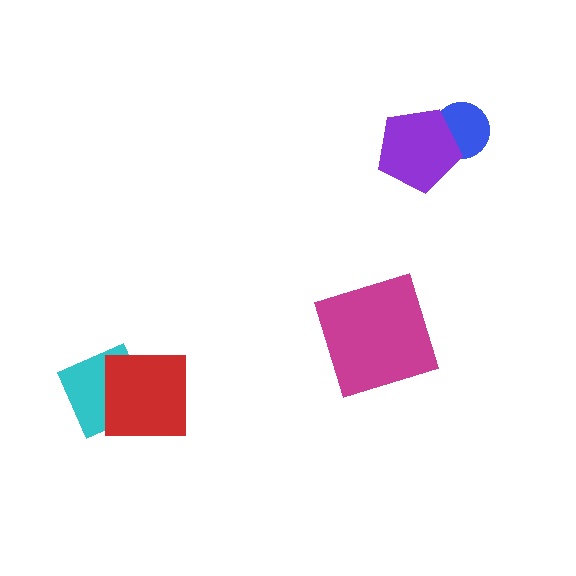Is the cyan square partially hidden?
Yes, it is partially covered by another shape.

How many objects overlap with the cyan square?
1 object overlaps with the cyan square.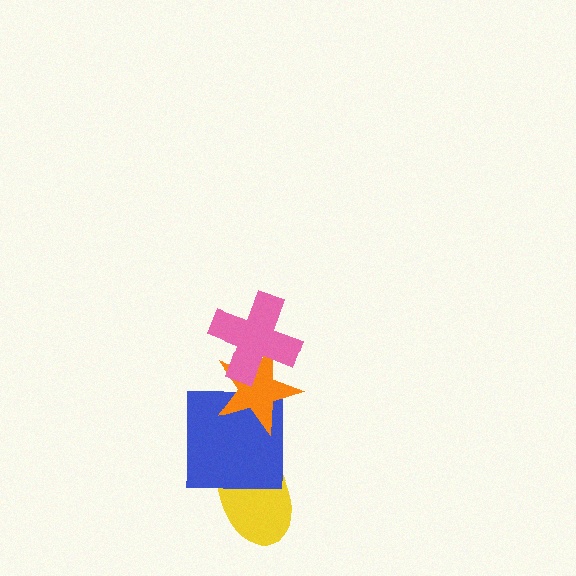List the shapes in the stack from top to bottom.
From top to bottom: the pink cross, the orange star, the blue square, the yellow ellipse.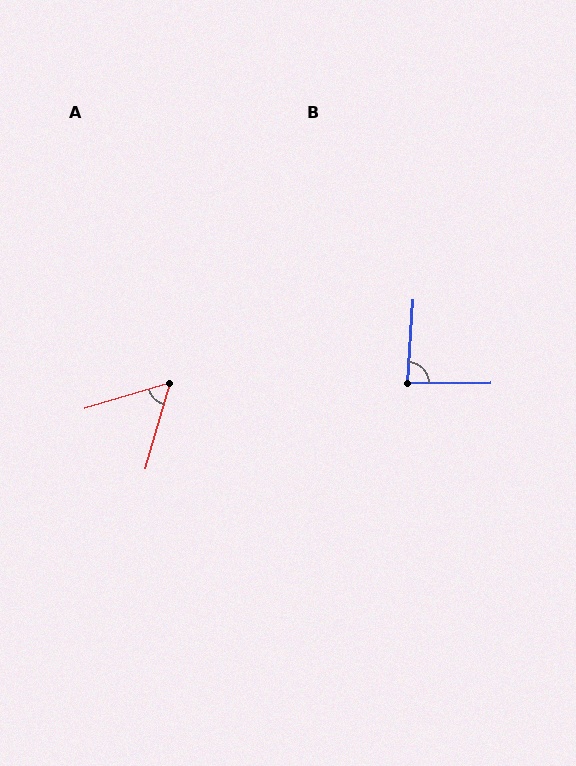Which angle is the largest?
B, at approximately 86 degrees.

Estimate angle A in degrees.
Approximately 57 degrees.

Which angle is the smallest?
A, at approximately 57 degrees.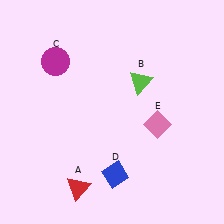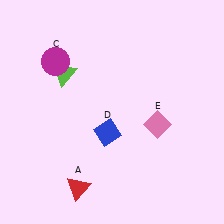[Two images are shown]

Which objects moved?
The objects that moved are: the lime triangle (B), the blue diamond (D).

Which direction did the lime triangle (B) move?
The lime triangle (B) moved left.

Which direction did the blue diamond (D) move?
The blue diamond (D) moved up.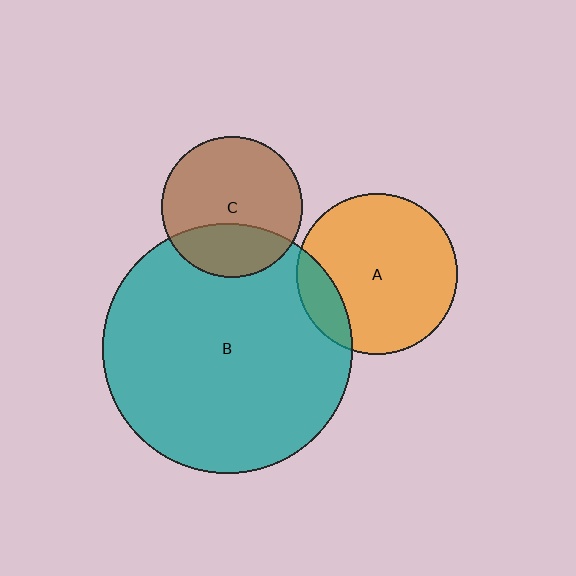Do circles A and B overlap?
Yes.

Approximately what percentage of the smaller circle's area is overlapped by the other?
Approximately 15%.